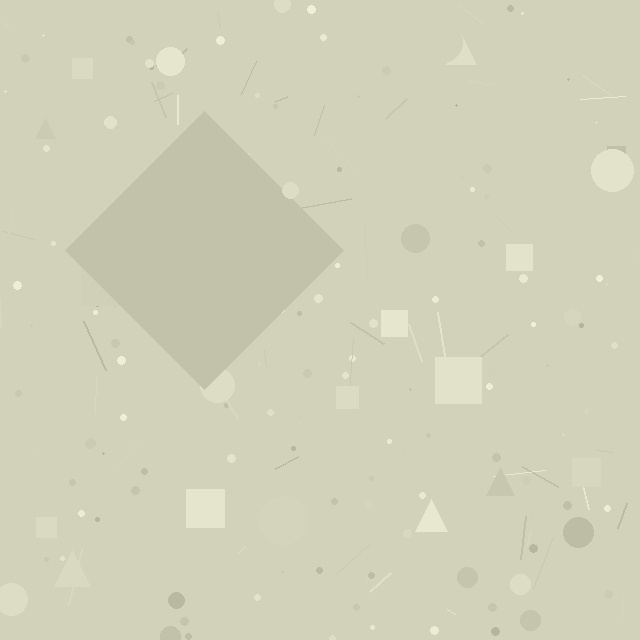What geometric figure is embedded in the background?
A diamond is embedded in the background.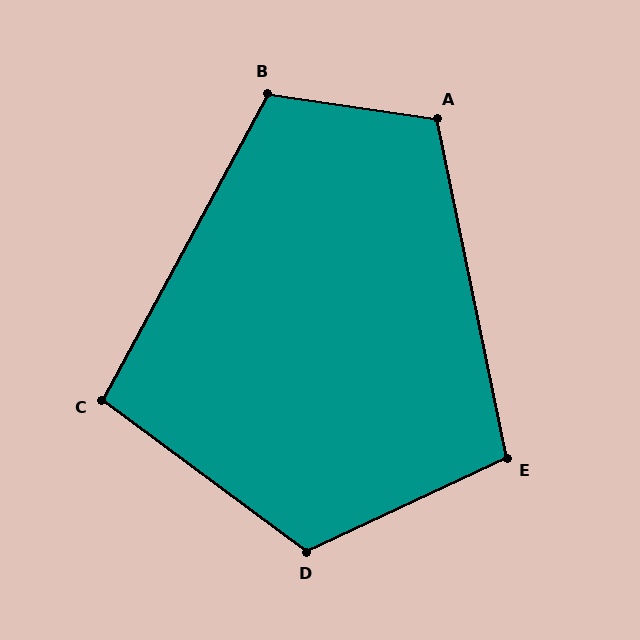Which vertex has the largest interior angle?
D, at approximately 118 degrees.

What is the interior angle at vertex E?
Approximately 103 degrees (obtuse).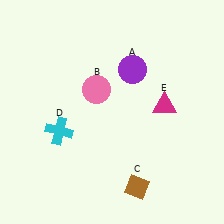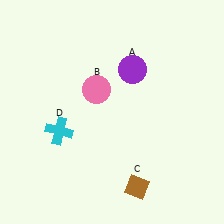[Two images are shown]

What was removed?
The magenta triangle (E) was removed in Image 2.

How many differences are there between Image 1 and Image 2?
There is 1 difference between the two images.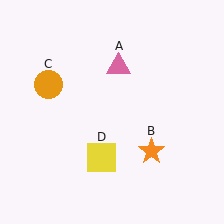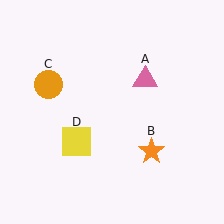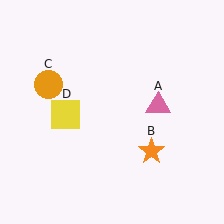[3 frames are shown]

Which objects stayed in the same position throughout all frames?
Orange star (object B) and orange circle (object C) remained stationary.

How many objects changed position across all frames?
2 objects changed position: pink triangle (object A), yellow square (object D).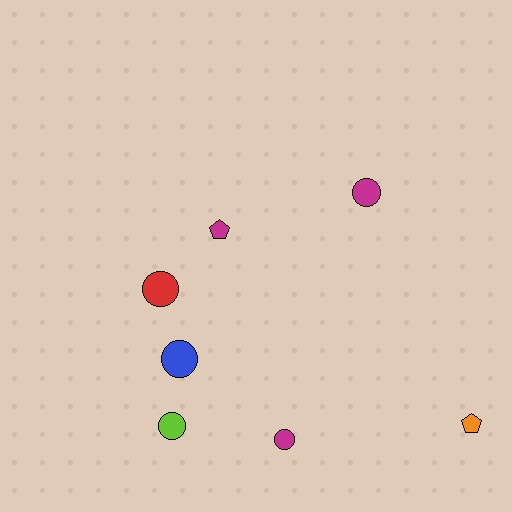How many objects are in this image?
There are 7 objects.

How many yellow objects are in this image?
There are no yellow objects.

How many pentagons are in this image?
There are 2 pentagons.